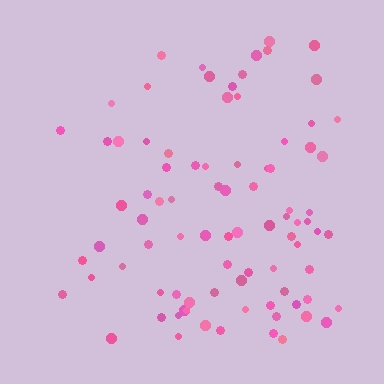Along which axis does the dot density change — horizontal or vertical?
Horizontal.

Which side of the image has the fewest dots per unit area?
The left.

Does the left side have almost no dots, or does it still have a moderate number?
Still a moderate number, just noticeably fewer than the right.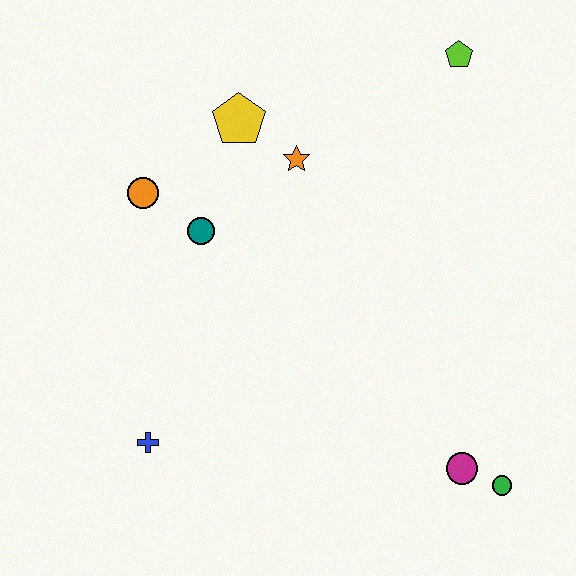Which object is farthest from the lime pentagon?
The blue cross is farthest from the lime pentagon.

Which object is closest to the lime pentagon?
The orange star is closest to the lime pentagon.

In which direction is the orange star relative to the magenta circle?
The orange star is above the magenta circle.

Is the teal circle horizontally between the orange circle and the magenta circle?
Yes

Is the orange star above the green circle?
Yes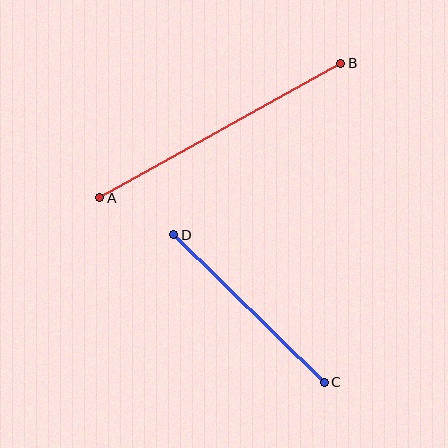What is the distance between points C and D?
The distance is approximately 211 pixels.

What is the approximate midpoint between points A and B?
The midpoint is at approximately (220, 131) pixels.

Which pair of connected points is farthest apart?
Points A and B are farthest apart.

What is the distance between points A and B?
The distance is approximately 276 pixels.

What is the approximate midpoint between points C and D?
The midpoint is at approximately (249, 308) pixels.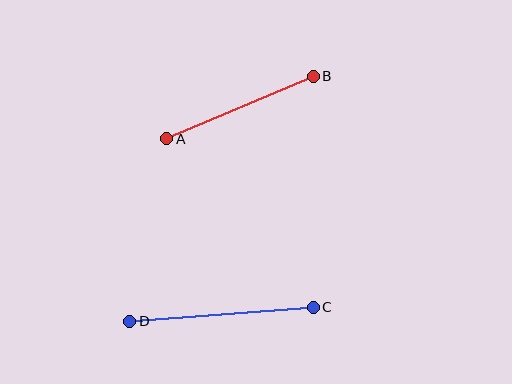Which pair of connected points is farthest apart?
Points C and D are farthest apart.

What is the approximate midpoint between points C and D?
The midpoint is at approximately (221, 314) pixels.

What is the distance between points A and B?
The distance is approximately 159 pixels.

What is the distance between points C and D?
The distance is approximately 184 pixels.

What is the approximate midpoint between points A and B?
The midpoint is at approximately (240, 108) pixels.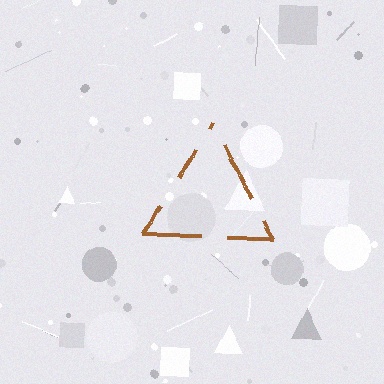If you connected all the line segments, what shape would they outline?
They would outline a triangle.